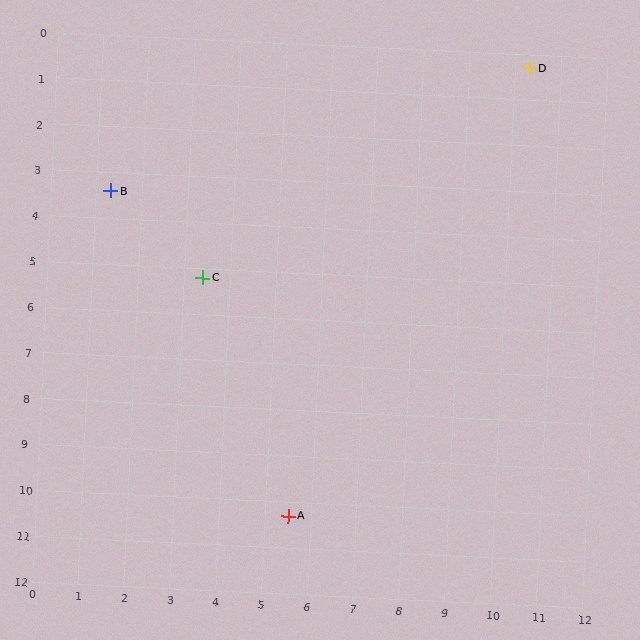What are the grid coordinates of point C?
Point C is at approximately (3.4, 5.2).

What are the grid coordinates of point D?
Point D is at approximately (10.3, 0.3).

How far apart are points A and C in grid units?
Points A and C are about 5.5 grid units apart.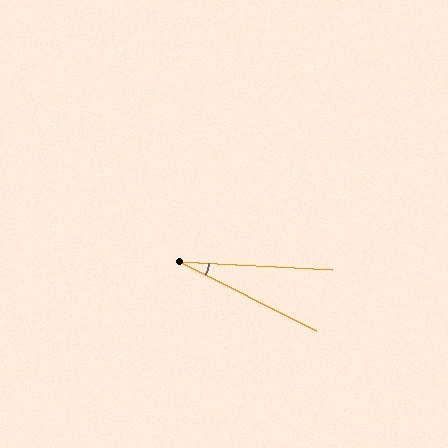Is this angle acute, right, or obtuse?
It is acute.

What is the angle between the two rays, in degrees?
Approximately 24 degrees.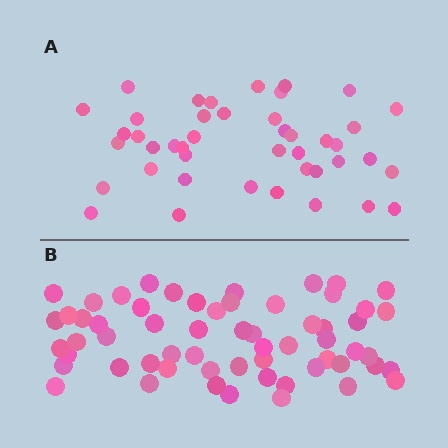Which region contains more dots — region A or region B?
Region B (the bottom region) has more dots.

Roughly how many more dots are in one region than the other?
Region B has approximately 15 more dots than region A.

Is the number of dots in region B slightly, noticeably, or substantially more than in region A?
Region B has noticeably more, but not dramatically so. The ratio is roughly 1.4 to 1.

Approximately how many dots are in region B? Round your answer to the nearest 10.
About 60 dots.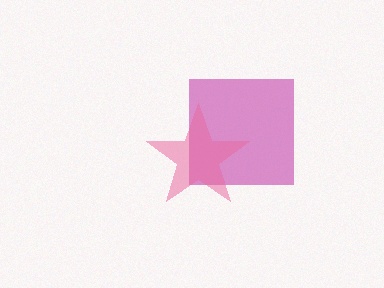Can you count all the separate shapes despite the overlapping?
Yes, there are 2 separate shapes.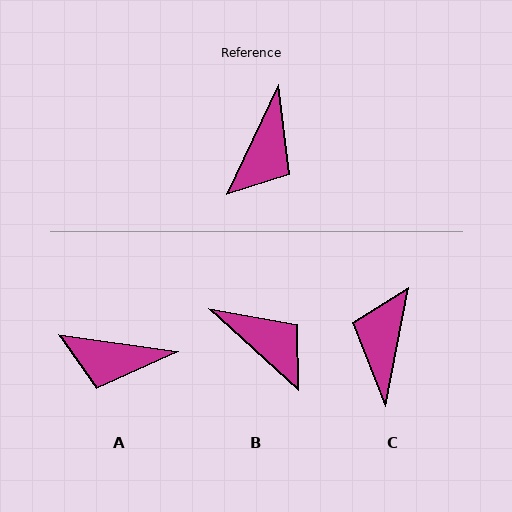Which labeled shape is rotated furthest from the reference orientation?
C, about 166 degrees away.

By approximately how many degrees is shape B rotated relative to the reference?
Approximately 73 degrees counter-clockwise.